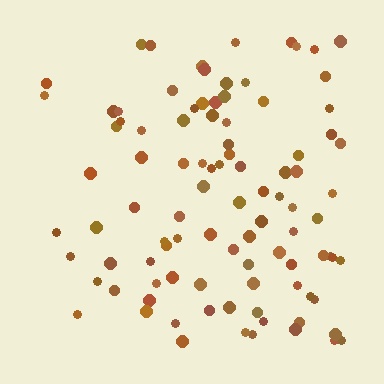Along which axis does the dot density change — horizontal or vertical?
Horizontal.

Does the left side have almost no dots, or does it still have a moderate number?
Still a moderate number, just noticeably fewer than the right.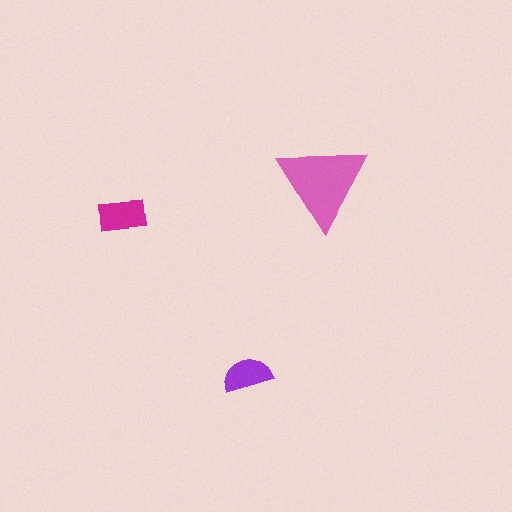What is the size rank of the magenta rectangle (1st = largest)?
2nd.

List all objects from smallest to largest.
The purple semicircle, the magenta rectangle, the pink triangle.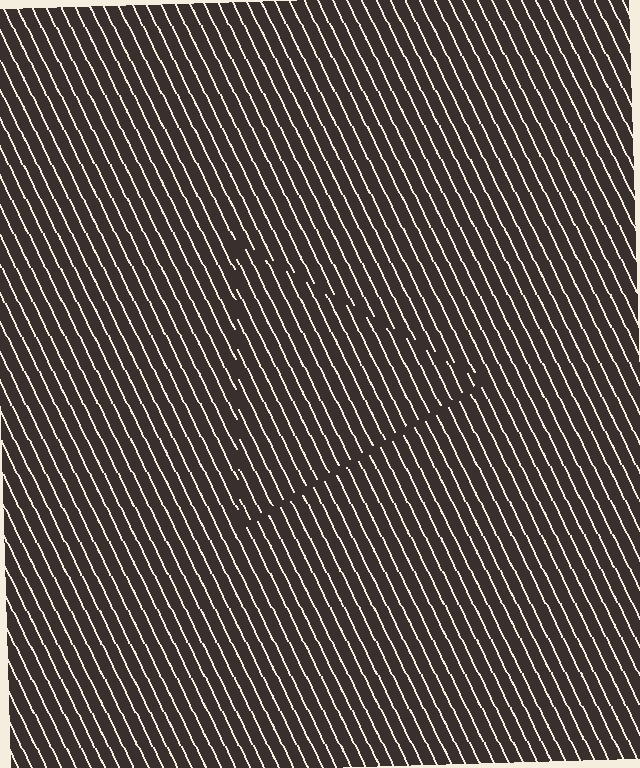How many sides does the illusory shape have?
3 sides — the line-ends trace a triangle.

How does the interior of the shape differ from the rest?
The interior of the shape contains the same grating, shifted by half a period — the contour is defined by the phase discontinuity where line-ends from the inner and outer gratings abut.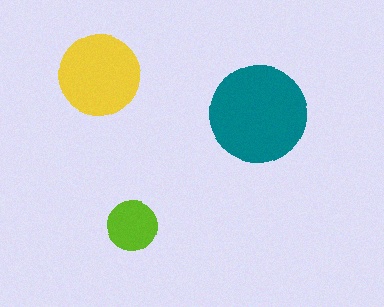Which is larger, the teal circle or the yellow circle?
The teal one.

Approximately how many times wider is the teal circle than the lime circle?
About 2 times wider.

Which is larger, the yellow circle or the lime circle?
The yellow one.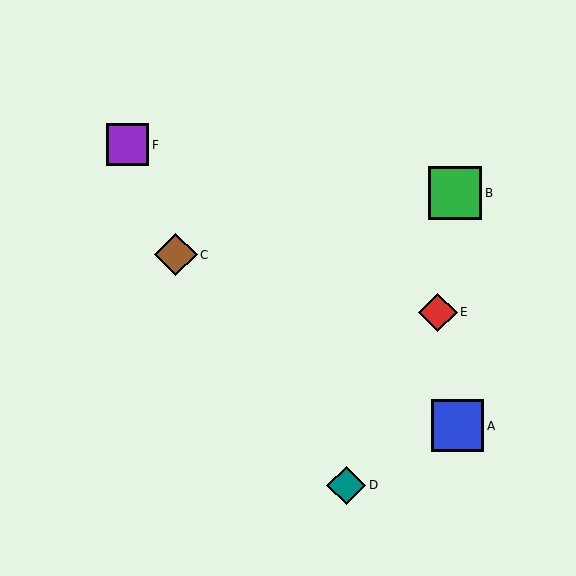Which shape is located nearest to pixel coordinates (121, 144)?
The purple square (labeled F) at (128, 145) is nearest to that location.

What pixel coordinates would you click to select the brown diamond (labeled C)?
Click at (176, 255) to select the brown diamond C.